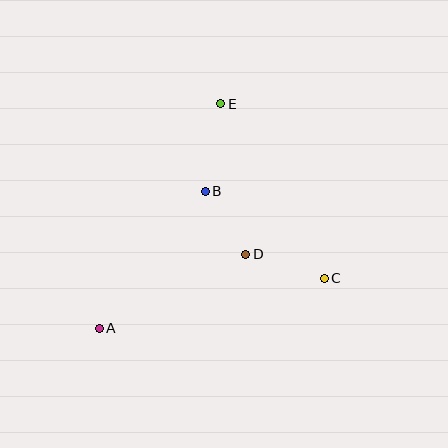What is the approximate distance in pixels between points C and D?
The distance between C and D is approximately 82 pixels.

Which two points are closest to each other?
Points B and D are closest to each other.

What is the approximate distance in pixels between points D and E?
The distance between D and E is approximately 153 pixels.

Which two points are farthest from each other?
Points A and E are farthest from each other.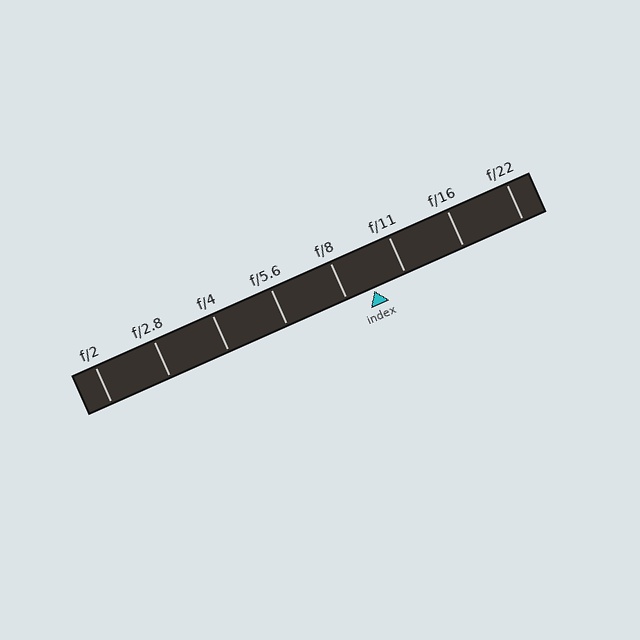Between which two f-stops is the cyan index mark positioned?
The index mark is between f/8 and f/11.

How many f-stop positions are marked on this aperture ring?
There are 8 f-stop positions marked.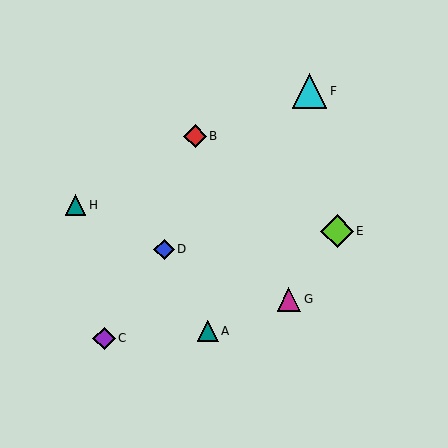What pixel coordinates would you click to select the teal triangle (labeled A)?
Click at (208, 331) to select the teal triangle A.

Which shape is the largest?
The cyan triangle (labeled F) is the largest.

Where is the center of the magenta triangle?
The center of the magenta triangle is at (289, 299).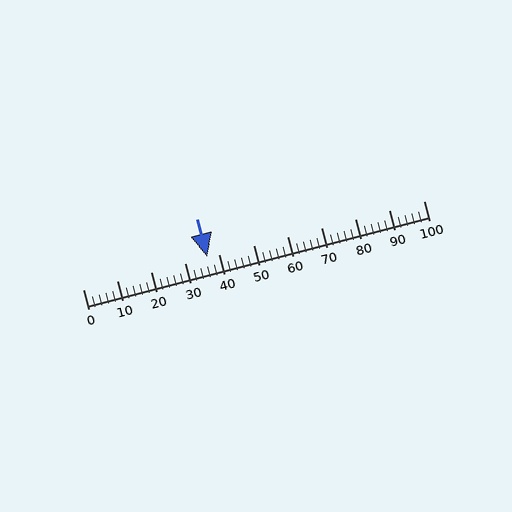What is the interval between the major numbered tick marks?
The major tick marks are spaced 10 units apart.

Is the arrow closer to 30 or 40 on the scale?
The arrow is closer to 40.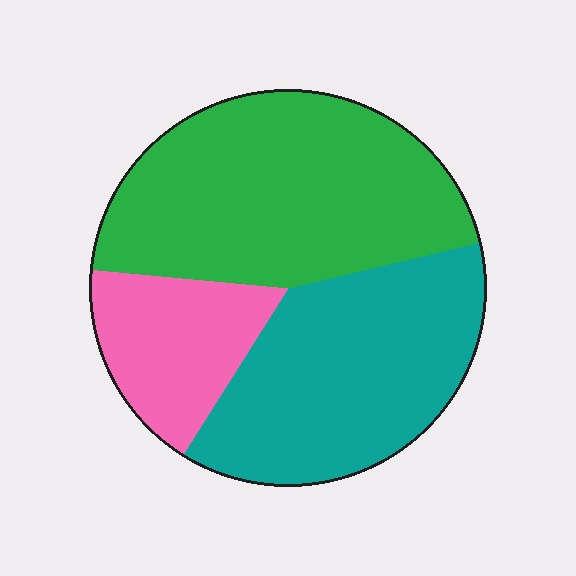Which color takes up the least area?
Pink, at roughly 20%.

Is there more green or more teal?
Green.